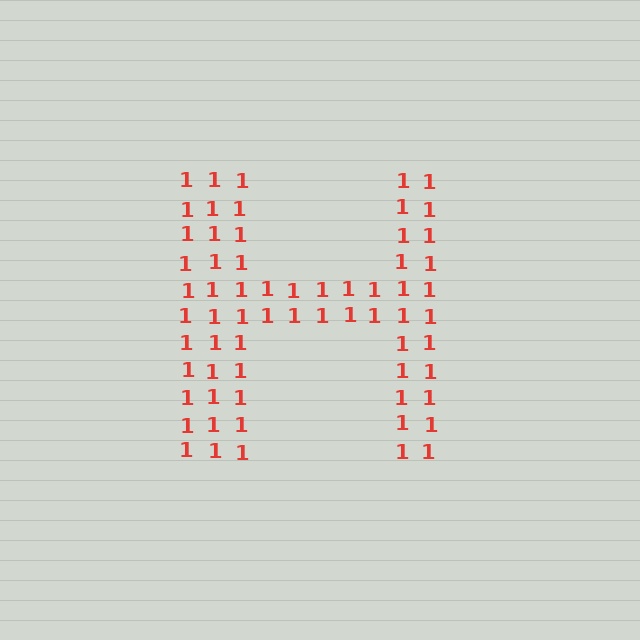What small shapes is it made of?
It is made of small digit 1's.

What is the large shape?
The large shape is the letter H.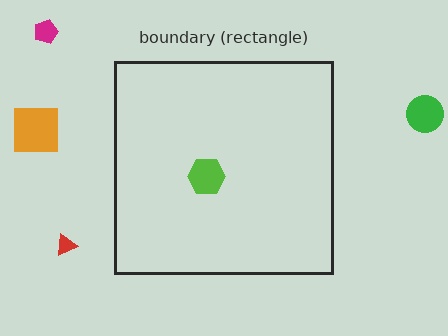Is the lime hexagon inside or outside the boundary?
Inside.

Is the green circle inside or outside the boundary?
Outside.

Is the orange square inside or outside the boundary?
Outside.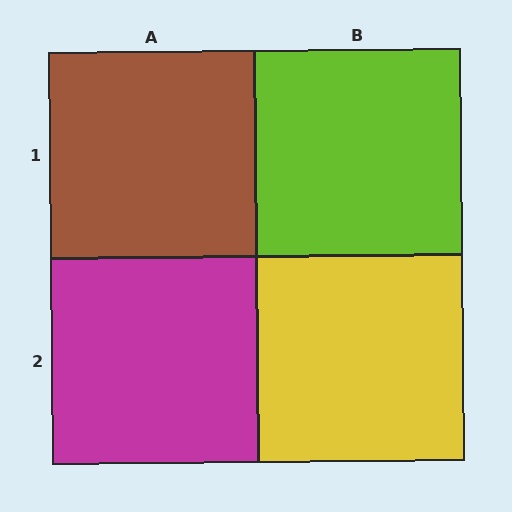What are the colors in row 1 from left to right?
Brown, lime.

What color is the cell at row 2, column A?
Magenta.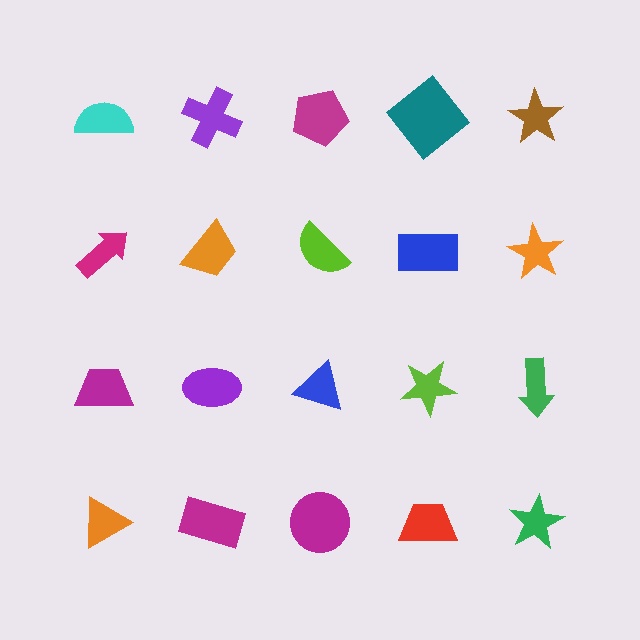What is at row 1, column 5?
A brown star.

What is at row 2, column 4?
A blue rectangle.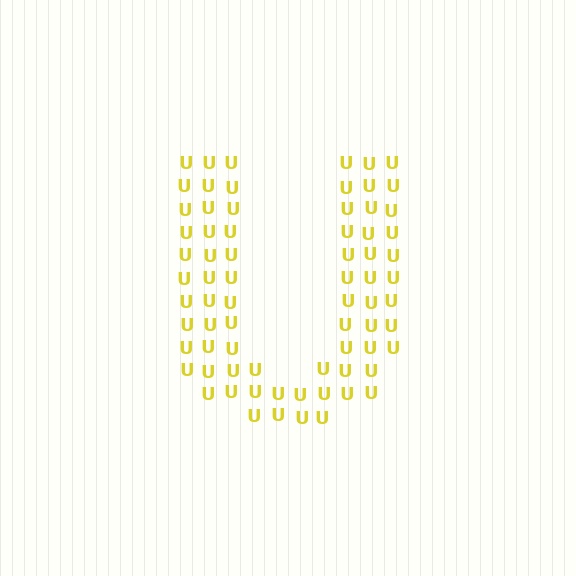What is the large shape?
The large shape is the letter U.